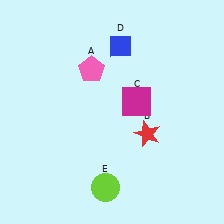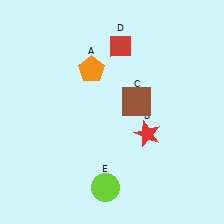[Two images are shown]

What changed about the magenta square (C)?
In Image 1, C is magenta. In Image 2, it changed to brown.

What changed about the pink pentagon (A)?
In Image 1, A is pink. In Image 2, it changed to orange.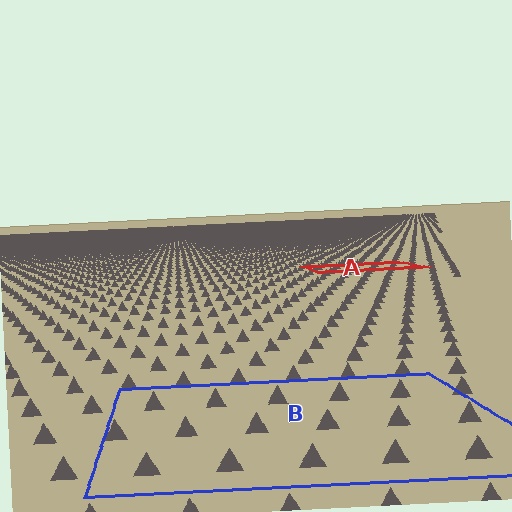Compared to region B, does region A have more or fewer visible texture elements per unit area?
Region A has more texture elements per unit area — they are packed more densely because it is farther away.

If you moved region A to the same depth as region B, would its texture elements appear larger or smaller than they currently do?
They would appear larger. At a closer depth, the same texture elements are projected at a bigger on-screen size.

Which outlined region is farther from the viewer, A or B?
Region A is farther from the viewer — the texture elements inside it appear smaller and more densely packed.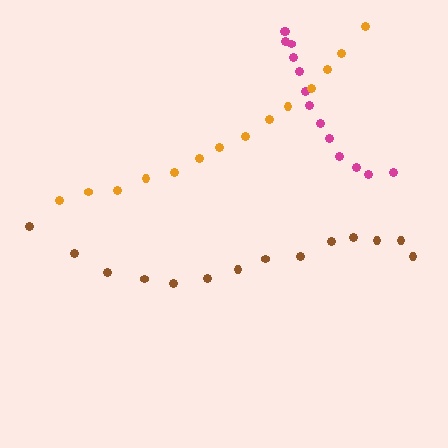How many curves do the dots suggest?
There are 3 distinct paths.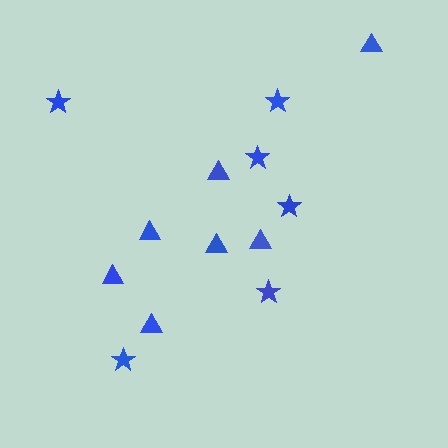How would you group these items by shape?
There are 2 groups: one group of stars (6) and one group of triangles (7).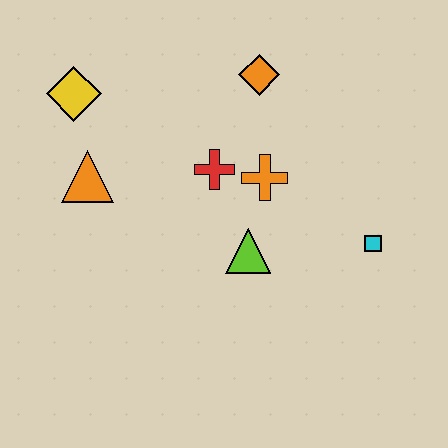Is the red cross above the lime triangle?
Yes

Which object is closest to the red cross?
The orange cross is closest to the red cross.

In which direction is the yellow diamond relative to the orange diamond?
The yellow diamond is to the left of the orange diamond.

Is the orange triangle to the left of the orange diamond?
Yes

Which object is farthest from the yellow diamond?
The cyan square is farthest from the yellow diamond.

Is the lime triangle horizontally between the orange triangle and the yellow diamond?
No